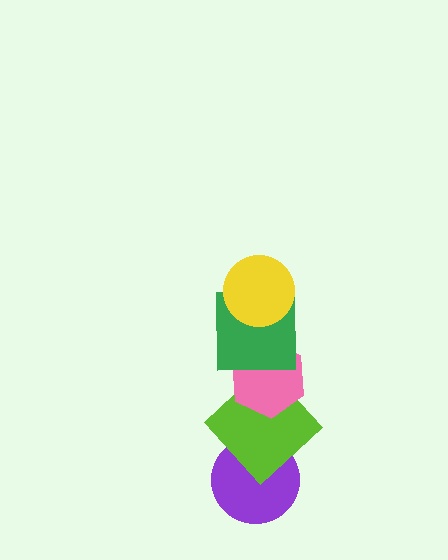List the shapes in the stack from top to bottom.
From top to bottom: the yellow circle, the green square, the pink hexagon, the lime diamond, the purple circle.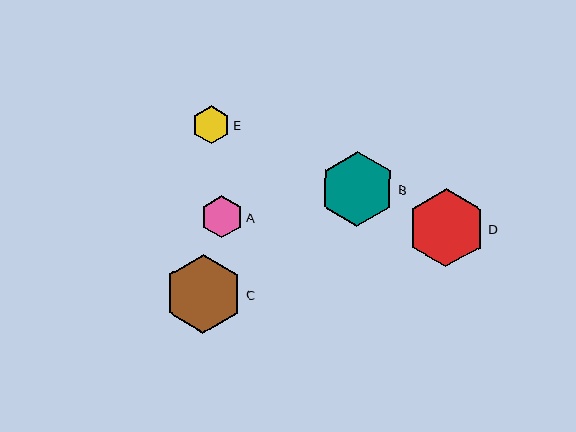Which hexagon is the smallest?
Hexagon E is the smallest with a size of approximately 38 pixels.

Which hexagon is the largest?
Hexagon C is the largest with a size of approximately 79 pixels.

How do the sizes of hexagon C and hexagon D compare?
Hexagon C and hexagon D are approximately the same size.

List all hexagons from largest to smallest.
From largest to smallest: C, D, B, A, E.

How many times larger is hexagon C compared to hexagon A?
Hexagon C is approximately 1.9 times the size of hexagon A.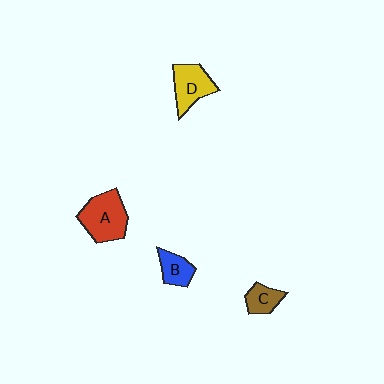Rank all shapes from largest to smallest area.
From largest to smallest: A (red), D (yellow), B (blue), C (brown).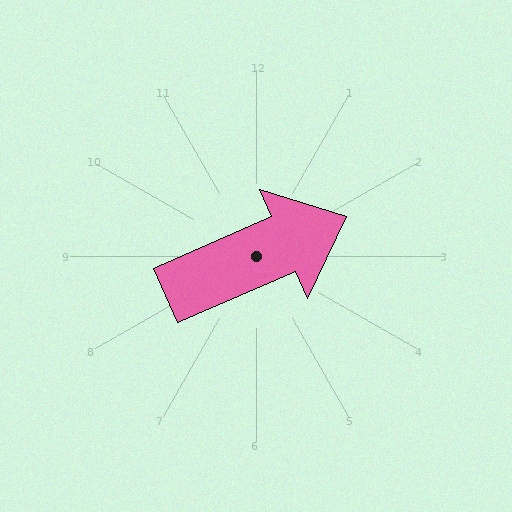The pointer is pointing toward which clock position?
Roughly 2 o'clock.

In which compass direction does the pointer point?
Northeast.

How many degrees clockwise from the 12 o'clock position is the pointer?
Approximately 66 degrees.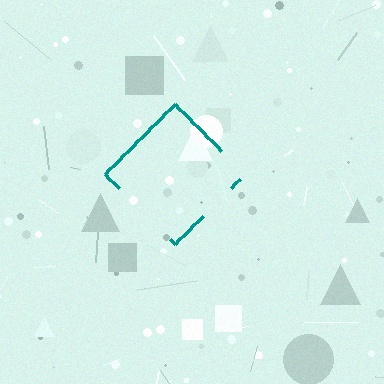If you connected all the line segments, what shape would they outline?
They would outline a diamond.